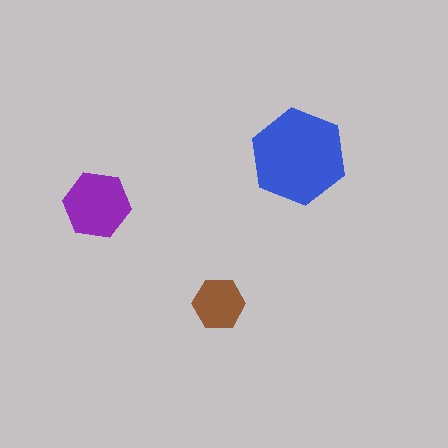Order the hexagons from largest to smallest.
the blue one, the purple one, the brown one.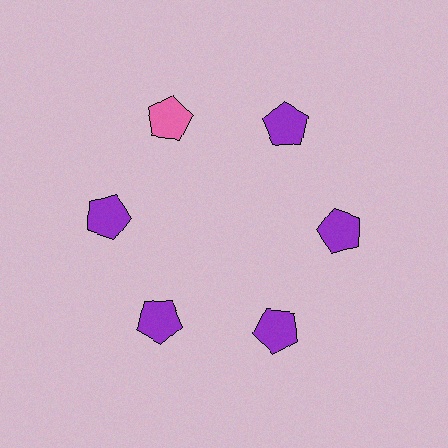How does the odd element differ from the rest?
It has a different color: pink instead of purple.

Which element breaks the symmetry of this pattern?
The pink pentagon at roughly the 11 o'clock position breaks the symmetry. All other shapes are purple pentagons.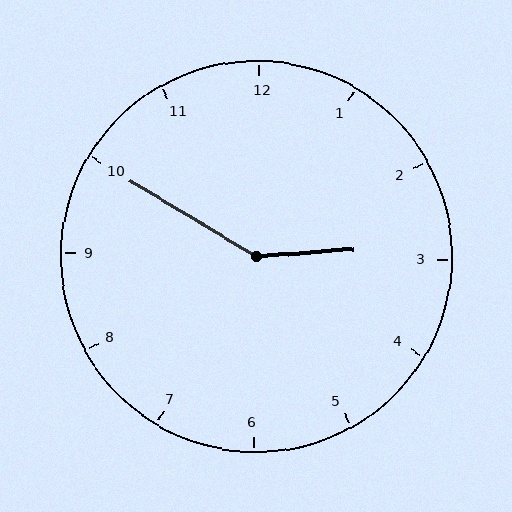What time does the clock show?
2:50.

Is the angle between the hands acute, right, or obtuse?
It is obtuse.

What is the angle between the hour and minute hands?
Approximately 145 degrees.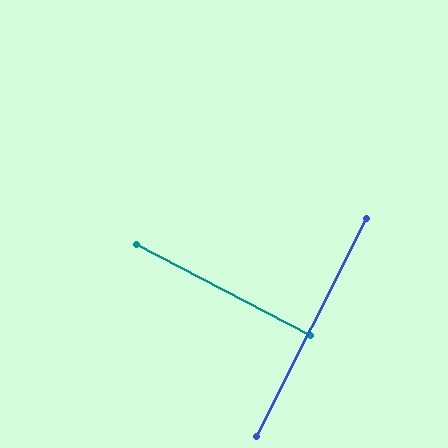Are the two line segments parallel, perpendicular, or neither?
Perpendicular — they meet at approximately 89°.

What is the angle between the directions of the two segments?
Approximately 89 degrees.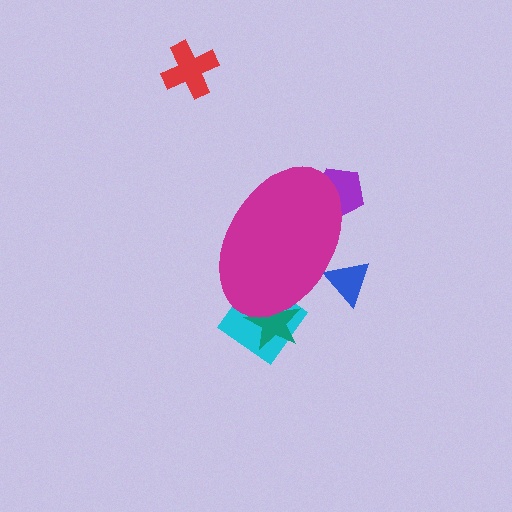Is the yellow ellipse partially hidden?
Yes, the yellow ellipse is partially hidden behind the magenta ellipse.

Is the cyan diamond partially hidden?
Yes, the cyan diamond is partially hidden behind the magenta ellipse.